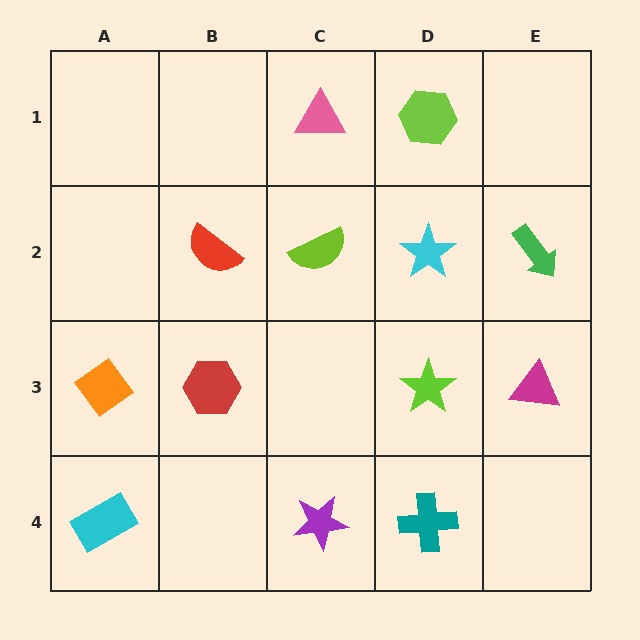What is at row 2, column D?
A cyan star.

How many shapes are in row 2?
4 shapes.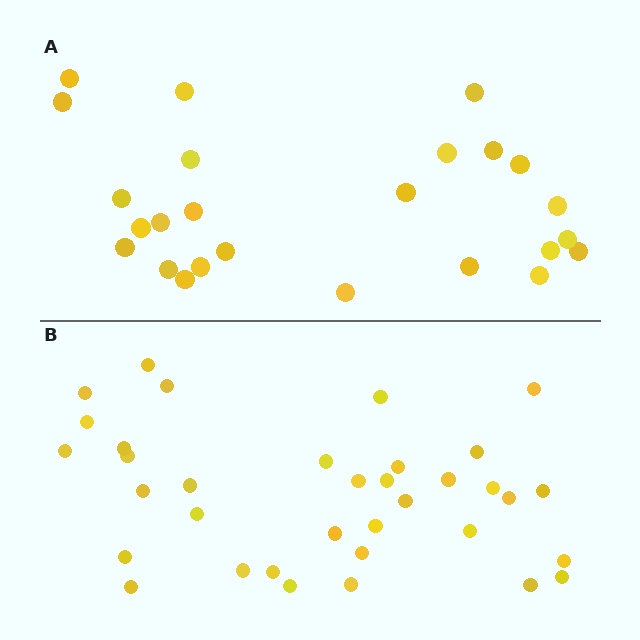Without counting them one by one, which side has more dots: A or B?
Region B (the bottom region) has more dots.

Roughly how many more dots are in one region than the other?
Region B has roughly 10 or so more dots than region A.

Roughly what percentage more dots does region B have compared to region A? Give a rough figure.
About 40% more.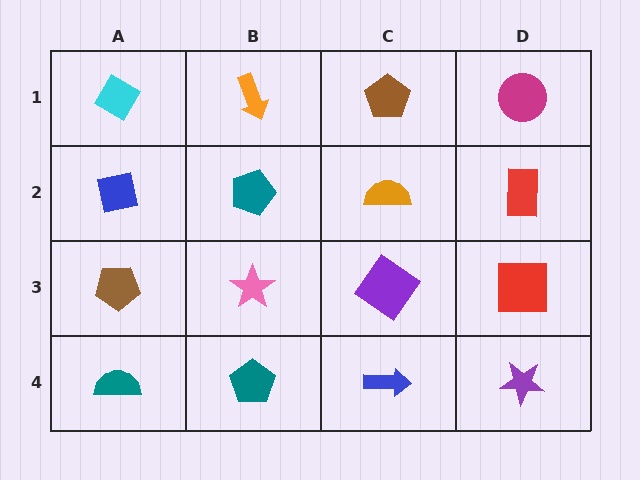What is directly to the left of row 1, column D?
A brown pentagon.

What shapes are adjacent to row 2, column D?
A magenta circle (row 1, column D), a red square (row 3, column D), an orange semicircle (row 2, column C).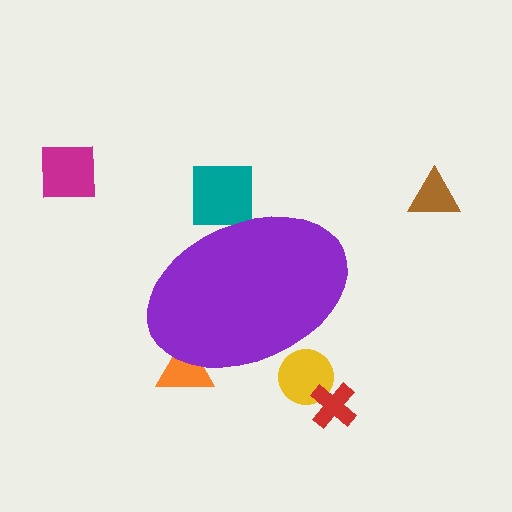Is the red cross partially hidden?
No, the red cross is fully visible.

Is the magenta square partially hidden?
No, the magenta square is fully visible.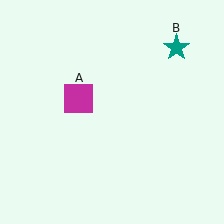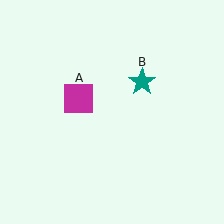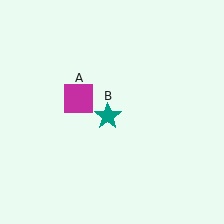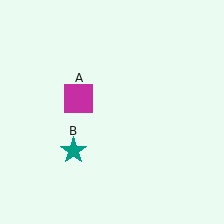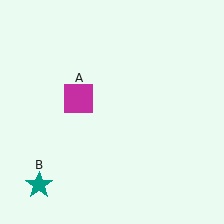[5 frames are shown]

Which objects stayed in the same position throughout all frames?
Magenta square (object A) remained stationary.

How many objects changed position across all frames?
1 object changed position: teal star (object B).